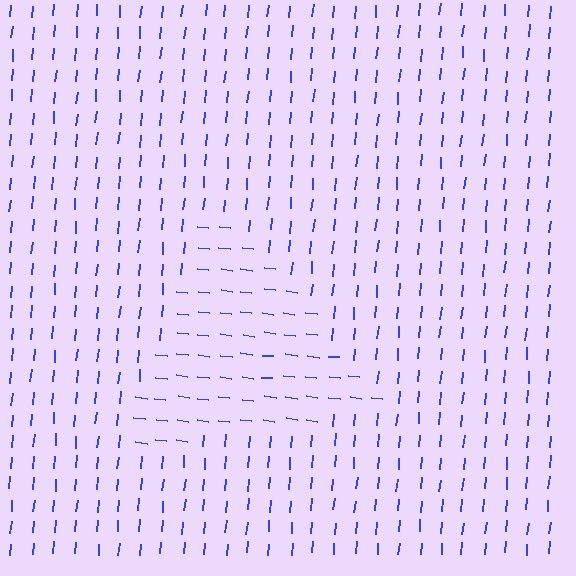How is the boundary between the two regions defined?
The boundary is defined purely by a change in line orientation (approximately 89 degrees difference). All lines are the same color and thickness.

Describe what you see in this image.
The image is filled with small blue line segments. A triangle region in the image has lines oriented differently from the surrounding lines, creating a visible texture boundary.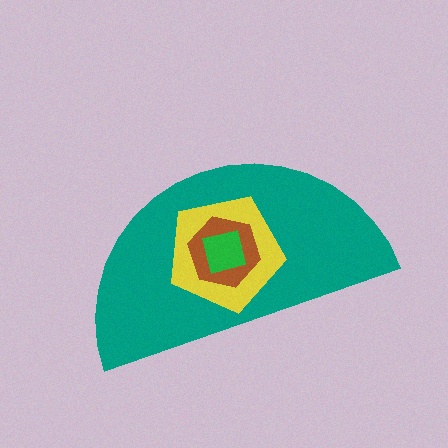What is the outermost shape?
The teal semicircle.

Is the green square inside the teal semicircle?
Yes.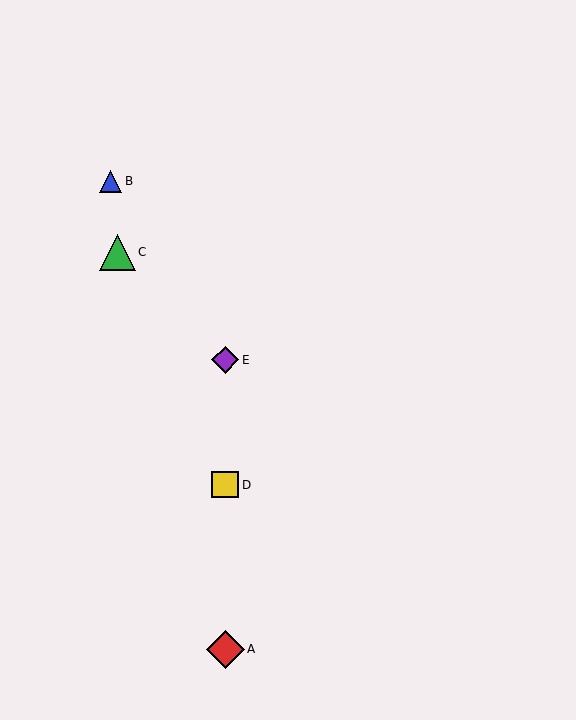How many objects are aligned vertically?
3 objects (A, D, E) are aligned vertically.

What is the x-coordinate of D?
Object D is at x≈225.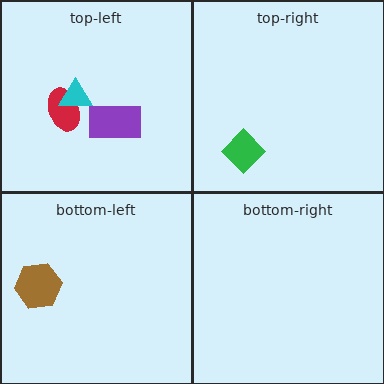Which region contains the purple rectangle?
The top-left region.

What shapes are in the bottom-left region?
The brown hexagon.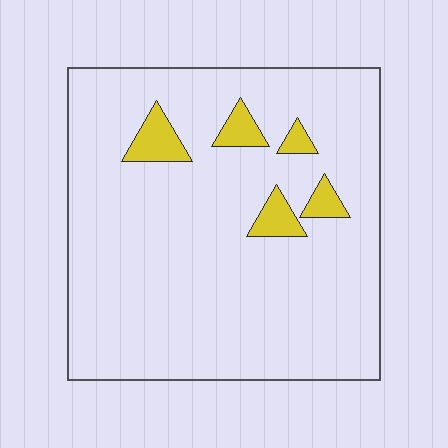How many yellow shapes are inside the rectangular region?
5.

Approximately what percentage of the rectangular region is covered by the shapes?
Approximately 10%.